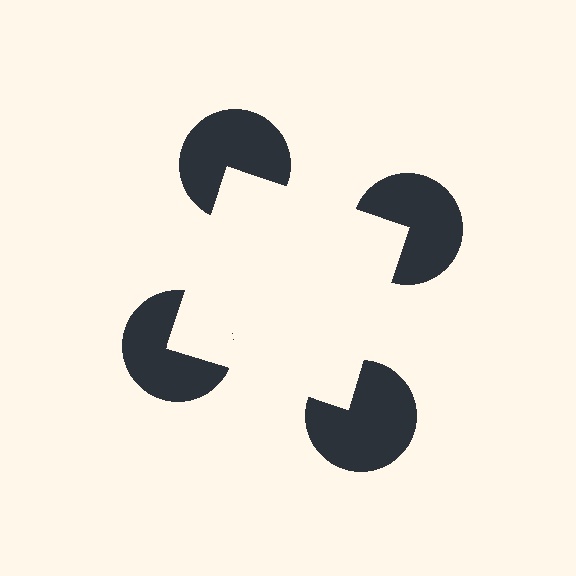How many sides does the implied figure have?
4 sides.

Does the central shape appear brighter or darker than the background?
It typically appears slightly brighter than the background, even though no actual brightness change is drawn.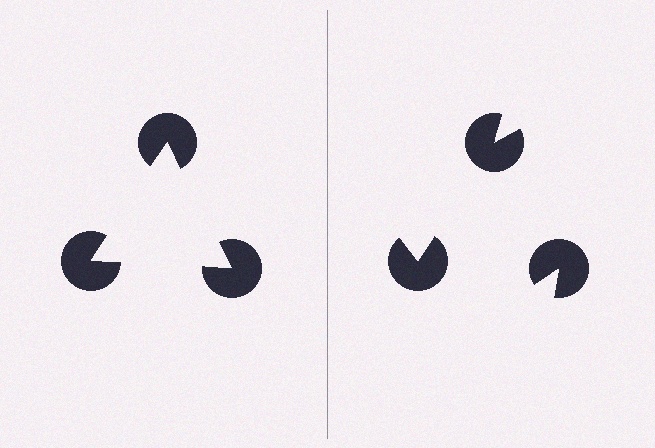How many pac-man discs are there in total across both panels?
6 — 3 on each side.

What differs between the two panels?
The pac-man discs are positioned identically on both sides; only the wedge orientations differ. On the left they align to a triangle; on the right they are misaligned.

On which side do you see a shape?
An illusory triangle appears on the left side. On the right side the wedge cuts are rotated, so no coherent shape forms.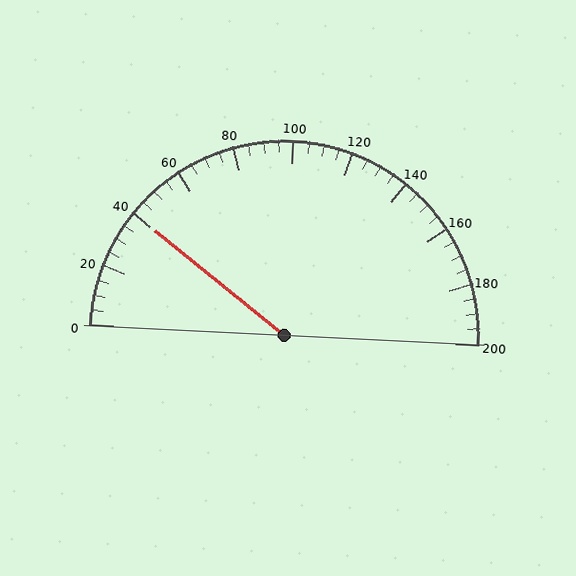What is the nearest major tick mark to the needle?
The nearest major tick mark is 40.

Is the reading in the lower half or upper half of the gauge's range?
The reading is in the lower half of the range (0 to 200).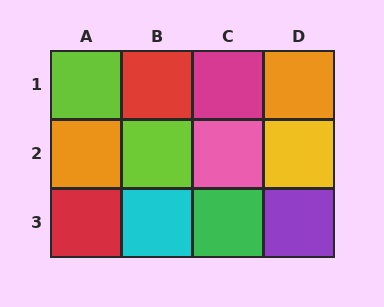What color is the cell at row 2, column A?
Orange.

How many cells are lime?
2 cells are lime.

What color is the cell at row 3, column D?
Purple.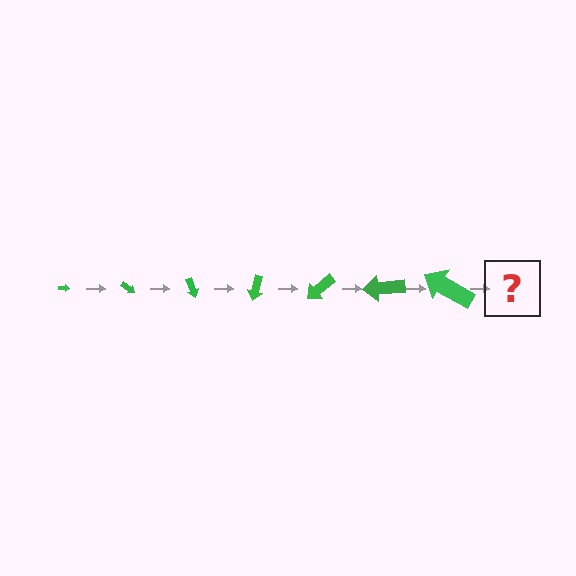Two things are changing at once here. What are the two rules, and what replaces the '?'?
The two rules are that the arrow grows larger each step and it rotates 35 degrees each step. The '?' should be an arrow, larger than the previous one and rotated 245 degrees from the start.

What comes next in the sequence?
The next element should be an arrow, larger than the previous one and rotated 245 degrees from the start.